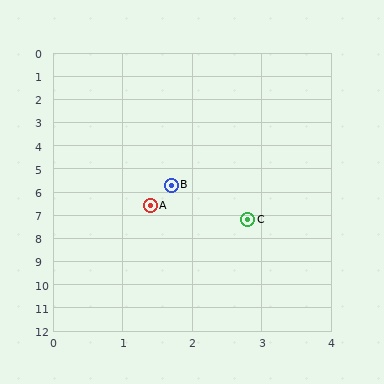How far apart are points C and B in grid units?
Points C and B are about 1.9 grid units apart.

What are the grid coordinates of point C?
Point C is at approximately (2.8, 7.2).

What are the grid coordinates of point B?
Point B is at approximately (1.7, 5.7).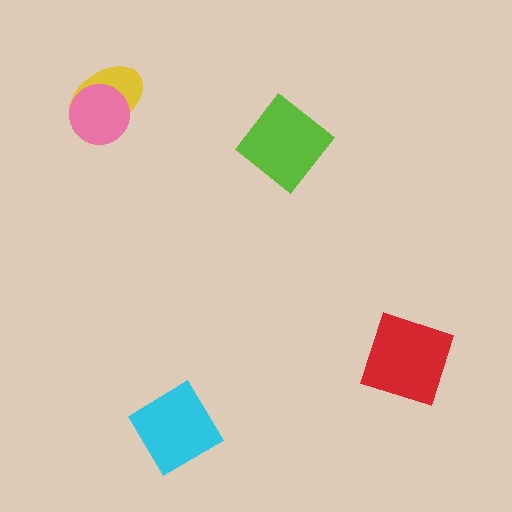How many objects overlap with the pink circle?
1 object overlaps with the pink circle.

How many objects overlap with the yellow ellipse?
1 object overlaps with the yellow ellipse.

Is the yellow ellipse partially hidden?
Yes, it is partially covered by another shape.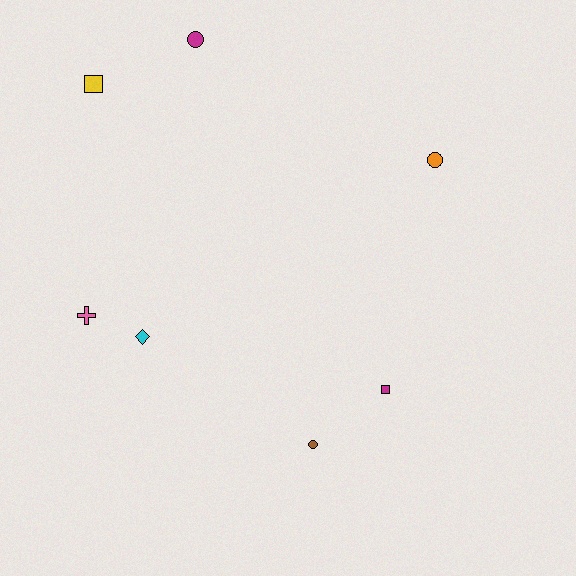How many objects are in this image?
There are 7 objects.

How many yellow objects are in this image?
There is 1 yellow object.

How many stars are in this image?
There are no stars.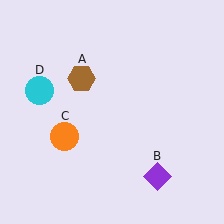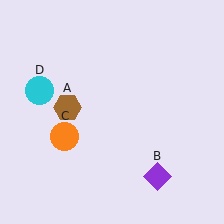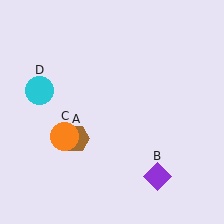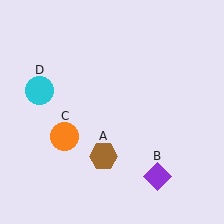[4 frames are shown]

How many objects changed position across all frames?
1 object changed position: brown hexagon (object A).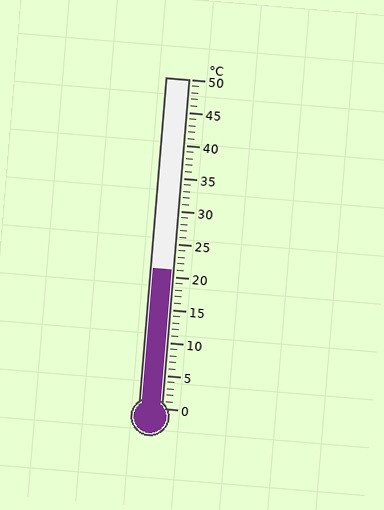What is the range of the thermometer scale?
The thermometer scale ranges from 0°C to 50°C.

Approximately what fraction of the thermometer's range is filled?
The thermometer is filled to approximately 40% of its range.